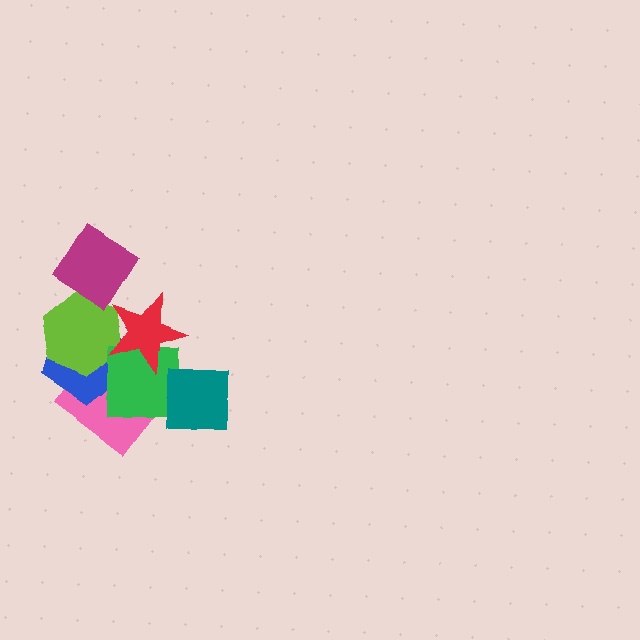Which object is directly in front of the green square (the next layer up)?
The teal square is directly in front of the green square.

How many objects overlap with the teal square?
1 object overlaps with the teal square.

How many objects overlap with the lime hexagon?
3 objects overlap with the lime hexagon.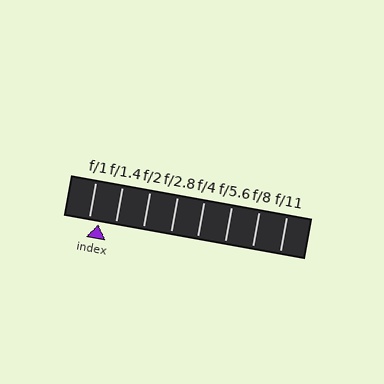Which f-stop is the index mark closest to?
The index mark is closest to f/1.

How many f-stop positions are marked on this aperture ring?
There are 8 f-stop positions marked.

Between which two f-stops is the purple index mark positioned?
The index mark is between f/1 and f/1.4.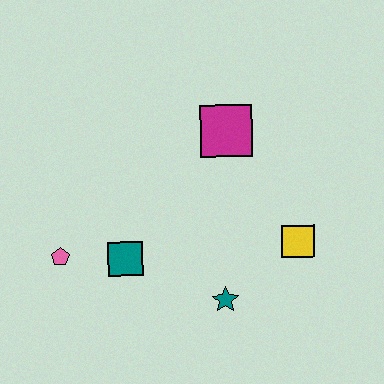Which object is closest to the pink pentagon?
The teal square is closest to the pink pentagon.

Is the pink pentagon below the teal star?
No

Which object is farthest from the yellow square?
The pink pentagon is farthest from the yellow square.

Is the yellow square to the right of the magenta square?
Yes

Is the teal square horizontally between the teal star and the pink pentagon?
Yes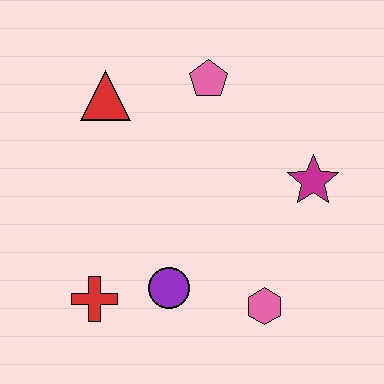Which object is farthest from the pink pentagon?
The red cross is farthest from the pink pentagon.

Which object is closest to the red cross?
The purple circle is closest to the red cross.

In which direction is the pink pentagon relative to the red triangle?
The pink pentagon is to the right of the red triangle.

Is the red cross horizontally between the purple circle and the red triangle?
No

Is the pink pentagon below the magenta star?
No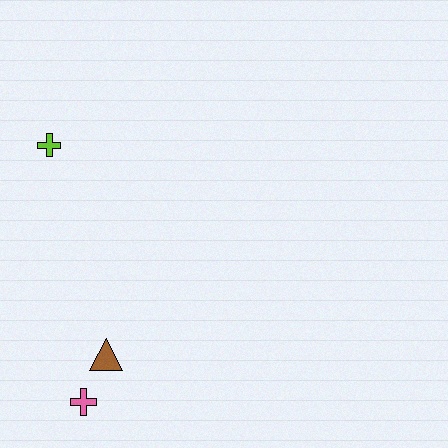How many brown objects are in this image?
There is 1 brown object.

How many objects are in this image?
There are 3 objects.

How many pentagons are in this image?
There are no pentagons.